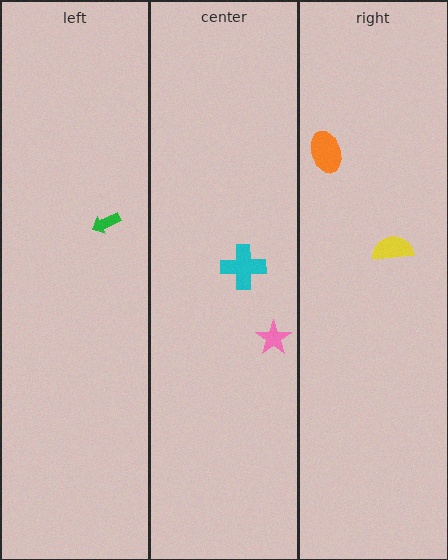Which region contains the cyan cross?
The center region.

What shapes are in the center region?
The pink star, the cyan cross.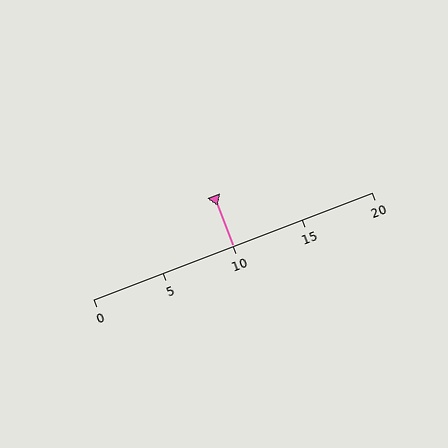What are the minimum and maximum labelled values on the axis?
The axis runs from 0 to 20.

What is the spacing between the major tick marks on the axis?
The major ticks are spaced 5 apart.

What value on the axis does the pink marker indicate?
The marker indicates approximately 10.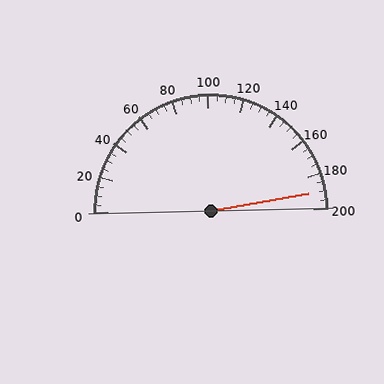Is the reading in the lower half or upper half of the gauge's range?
The reading is in the upper half of the range (0 to 200).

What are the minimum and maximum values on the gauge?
The gauge ranges from 0 to 200.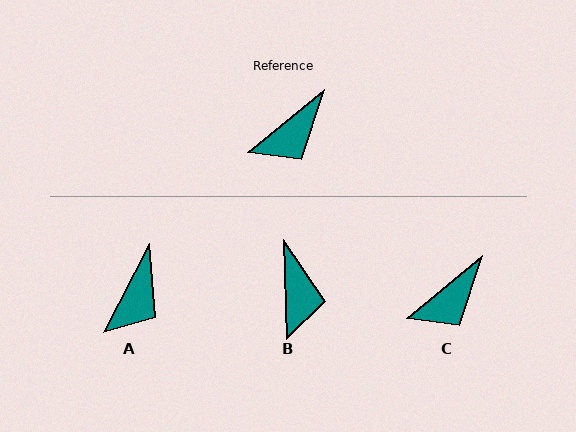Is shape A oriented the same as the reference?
No, it is off by about 23 degrees.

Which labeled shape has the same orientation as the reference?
C.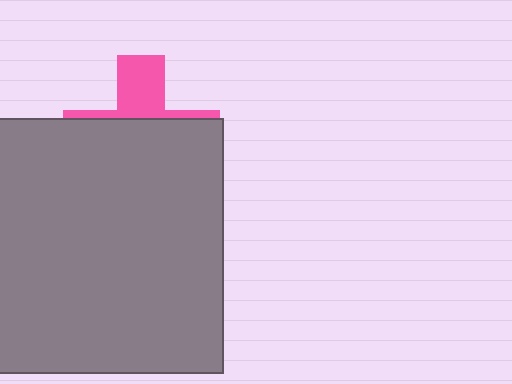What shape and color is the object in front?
The object in front is a gray square.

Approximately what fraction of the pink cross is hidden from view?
Roughly 70% of the pink cross is hidden behind the gray square.